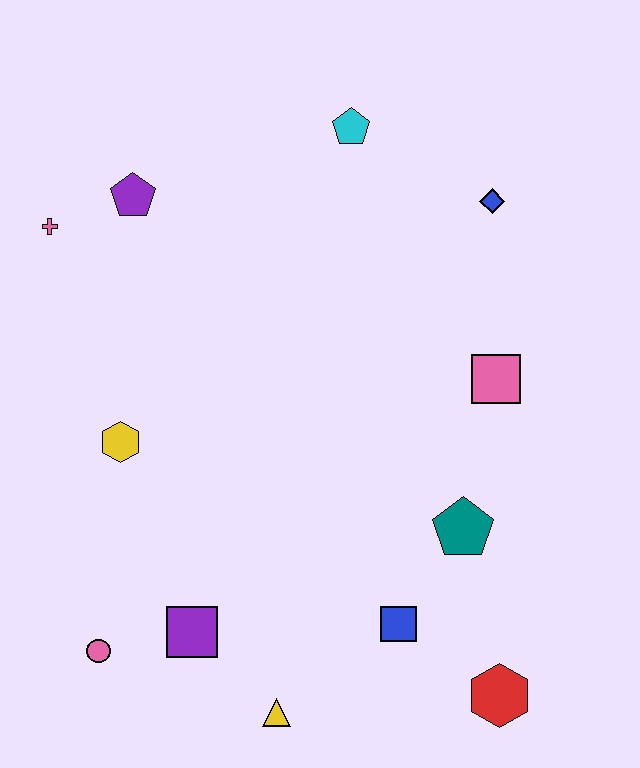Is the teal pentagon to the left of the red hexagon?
Yes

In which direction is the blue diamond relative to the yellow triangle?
The blue diamond is above the yellow triangle.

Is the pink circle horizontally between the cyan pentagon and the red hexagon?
No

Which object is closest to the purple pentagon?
The pink cross is closest to the purple pentagon.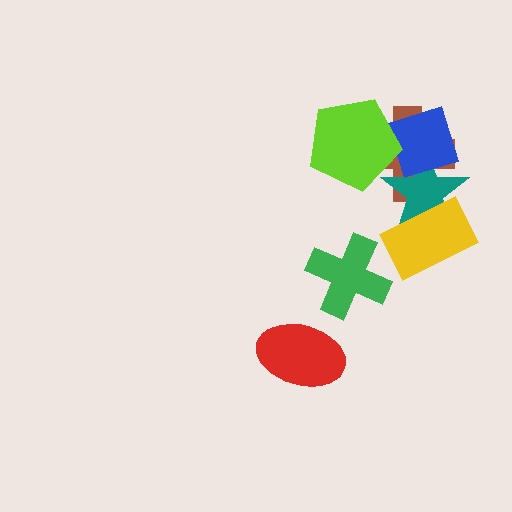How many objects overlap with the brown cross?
3 objects overlap with the brown cross.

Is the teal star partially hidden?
Yes, it is partially covered by another shape.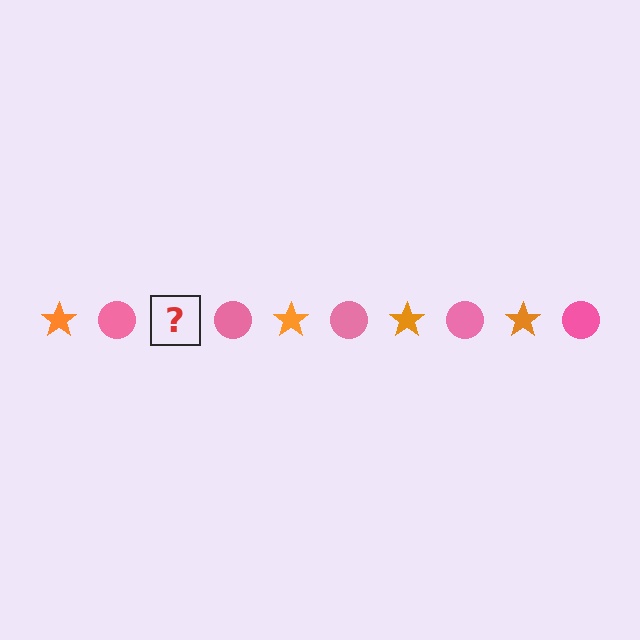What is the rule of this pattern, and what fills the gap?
The rule is that the pattern alternates between orange star and pink circle. The gap should be filled with an orange star.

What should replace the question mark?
The question mark should be replaced with an orange star.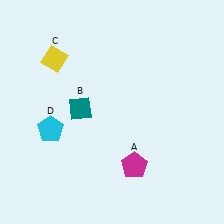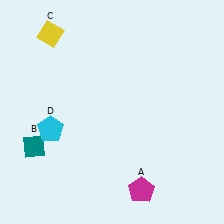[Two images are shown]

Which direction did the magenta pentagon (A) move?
The magenta pentagon (A) moved down.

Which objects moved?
The objects that moved are: the magenta pentagon (A), the teal diamond (B), the yellow diamond (C).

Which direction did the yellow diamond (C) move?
The yellow diamond (C) moved up.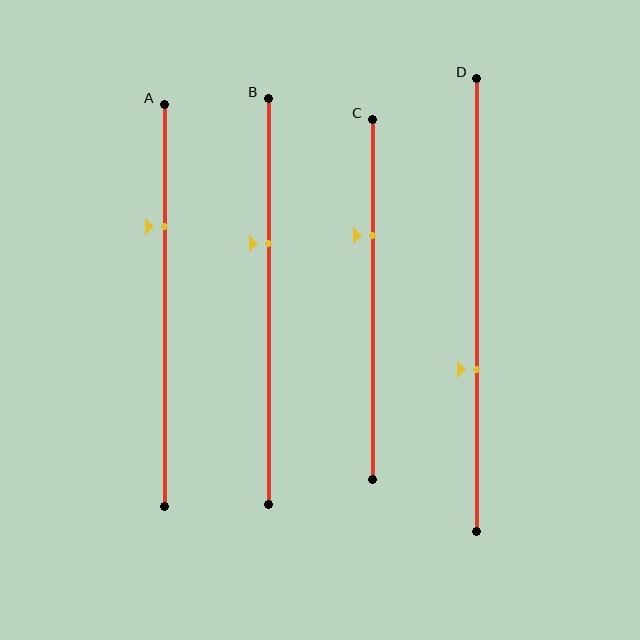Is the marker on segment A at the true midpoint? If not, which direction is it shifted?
No, the marker on segment A is shifted upward by about 20% of the segment length.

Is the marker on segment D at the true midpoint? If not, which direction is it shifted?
No, the marker on segment D is shifted downward by about 14% of the segment length.